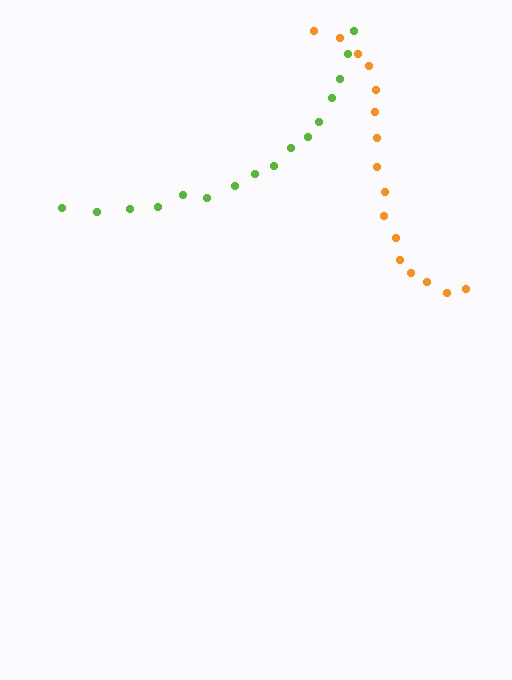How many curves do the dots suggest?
There are 2 distinct paths.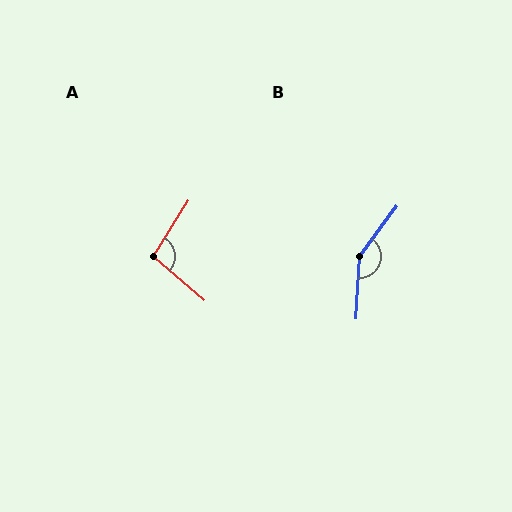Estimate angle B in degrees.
Approximately 146 degrees.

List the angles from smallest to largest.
A (98°), B (146°).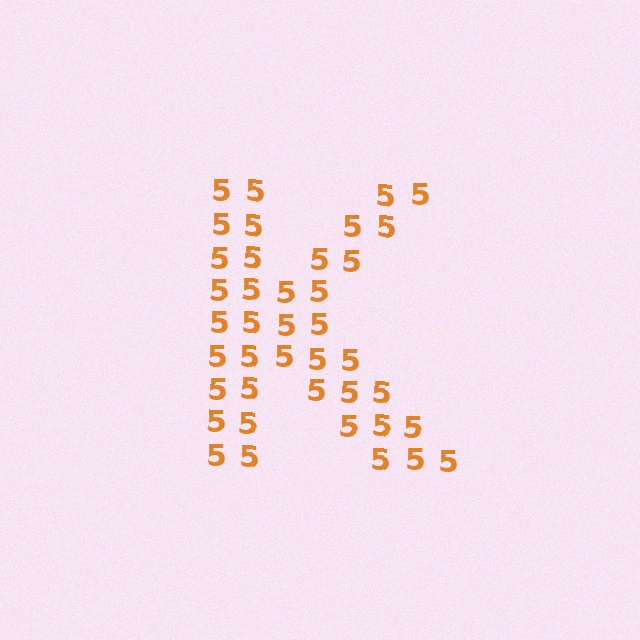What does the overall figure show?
The overall figure shows the letter K.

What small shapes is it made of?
It is made of small digit 5's.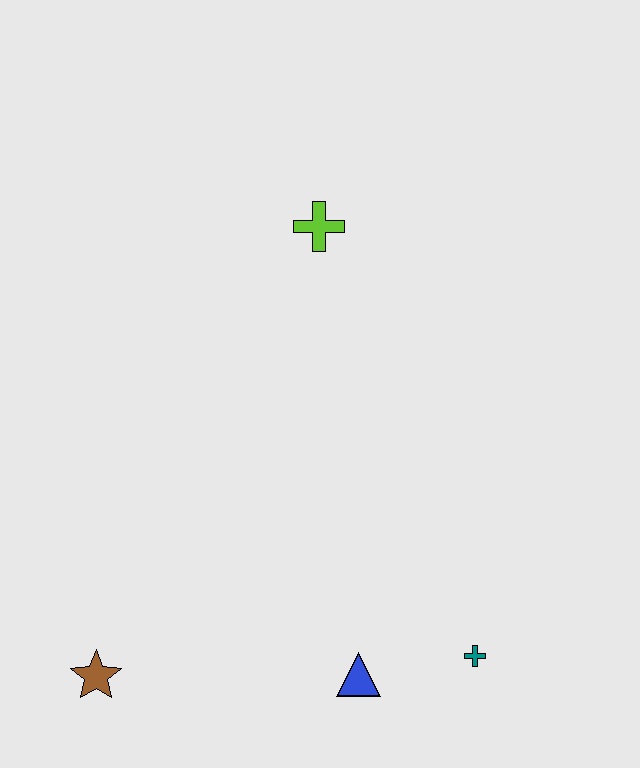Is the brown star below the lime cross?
Yes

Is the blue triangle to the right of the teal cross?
No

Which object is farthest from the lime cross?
The brown star is farthest from the lime cross.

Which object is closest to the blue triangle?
The teal cross is closest to the blue triangle.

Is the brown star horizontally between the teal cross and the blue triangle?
No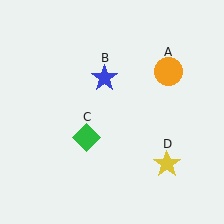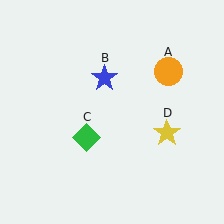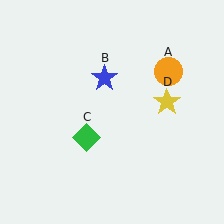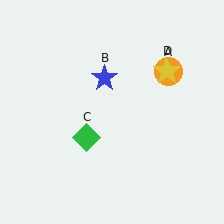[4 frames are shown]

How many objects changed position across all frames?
1 object changed position: yellow star (object D).